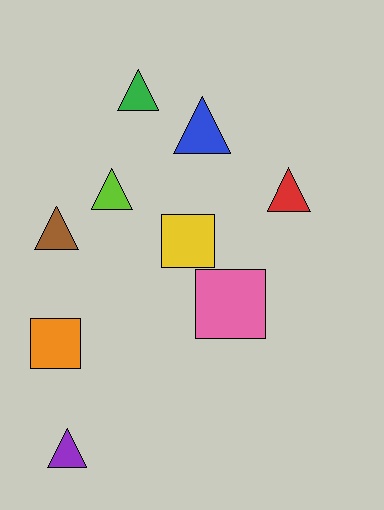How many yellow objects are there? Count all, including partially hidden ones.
There is 1 yellow object.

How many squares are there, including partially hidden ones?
There are 3 squares.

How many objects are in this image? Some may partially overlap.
There are 9 objects.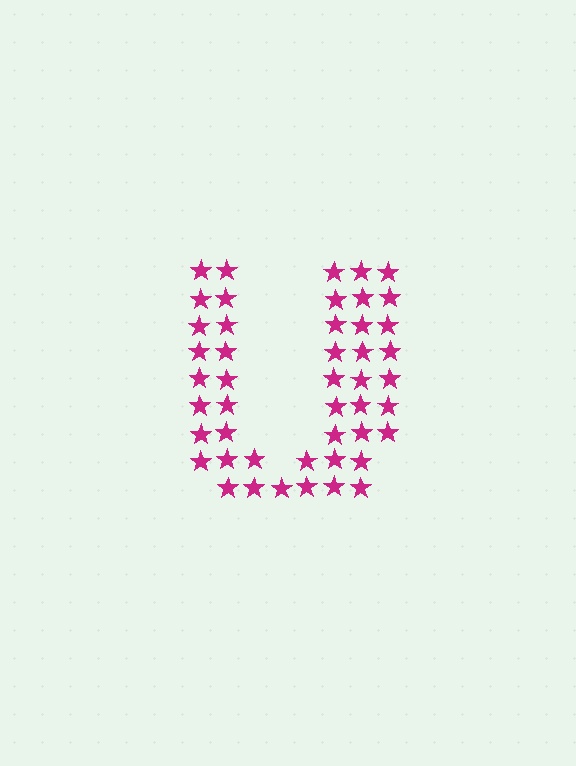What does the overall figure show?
The overall figure shows the letter U.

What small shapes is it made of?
It is made of small stars.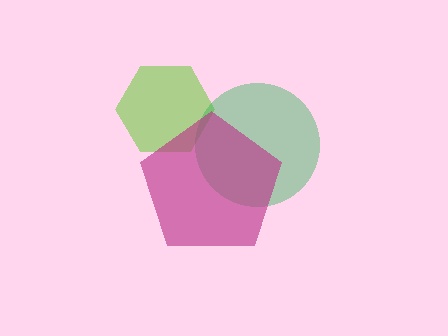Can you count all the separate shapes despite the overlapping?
Yes, there are 3 separate shapes.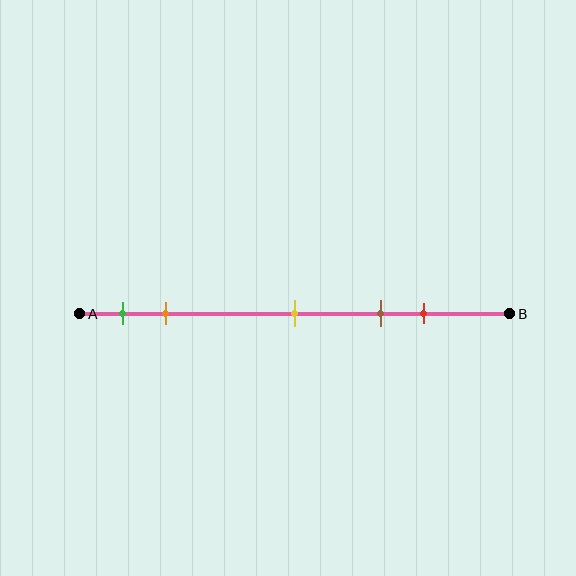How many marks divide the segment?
There are 5 marks dividing the segment.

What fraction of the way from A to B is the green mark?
The green mark is approximately 10% (0.1) of the way from A to B.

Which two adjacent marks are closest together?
The green and orange marks are the closest adjacent pair.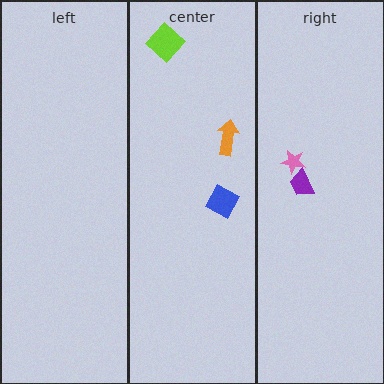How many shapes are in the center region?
3.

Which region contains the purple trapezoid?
The right region.